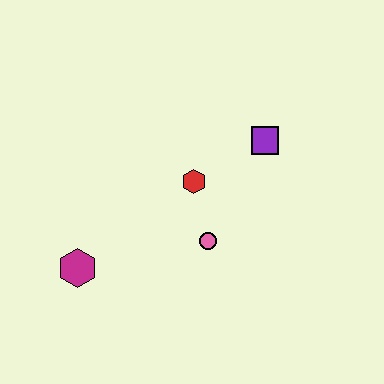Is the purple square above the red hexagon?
Yes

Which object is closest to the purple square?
The red hexagon is closest to the purple square.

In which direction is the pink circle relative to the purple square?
The pink circle is below the purple square.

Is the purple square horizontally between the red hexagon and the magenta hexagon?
No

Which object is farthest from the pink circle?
The magenta hexagon is farthest from the pink circle.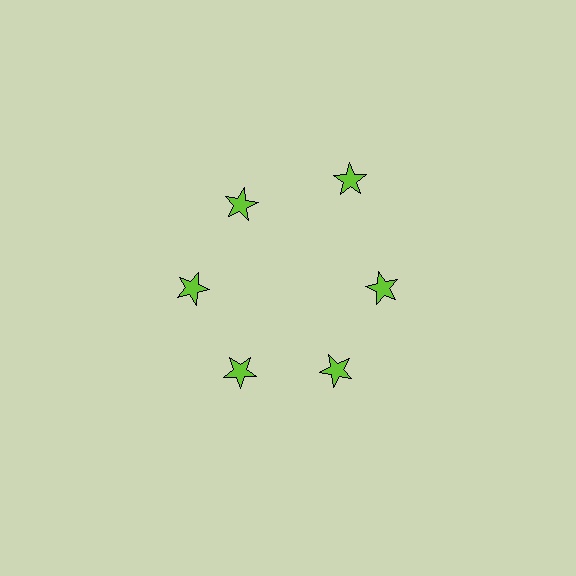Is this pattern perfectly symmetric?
No. The 6 lime stars are arranged in a ring, but one element near the 1 o'clock position is pushed outward from the center, breaking the 6-fold rotational symmetry.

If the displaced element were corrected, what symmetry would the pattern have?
It would have 6-fold rotational symmetry — the pattern would map onto itself every 60 degrees.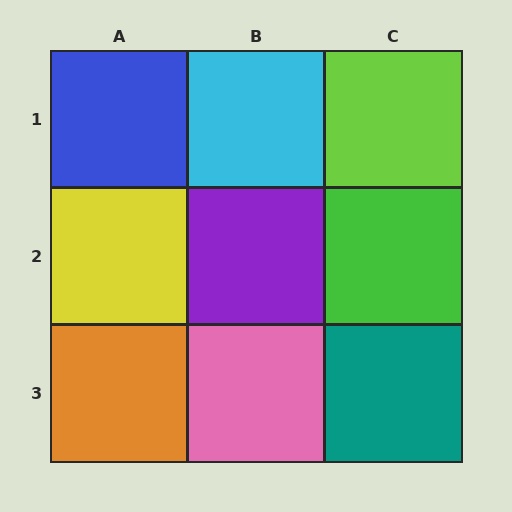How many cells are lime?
1 cell is lime.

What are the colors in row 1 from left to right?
Blue, cyan, lime.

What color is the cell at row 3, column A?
Orange.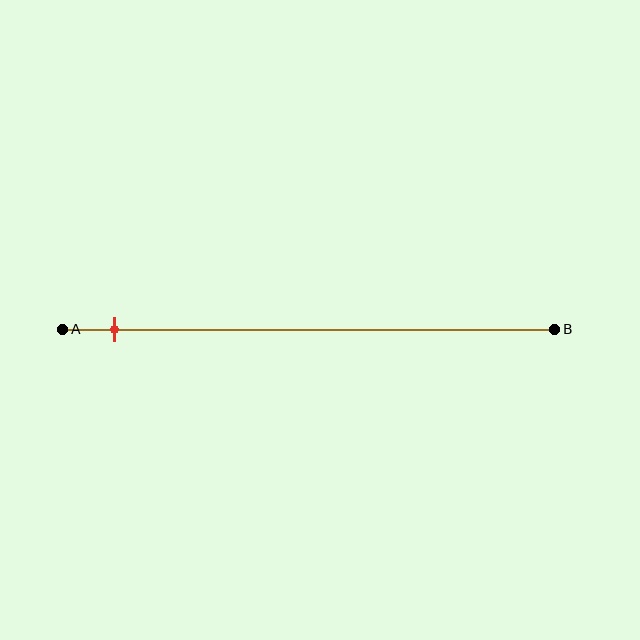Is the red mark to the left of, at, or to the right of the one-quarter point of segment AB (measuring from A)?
The red mark is to the left of the one-quarter point of segment AB.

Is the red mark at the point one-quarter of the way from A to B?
No, the mark is at about 10% from A, not at the 25% one-quarter point.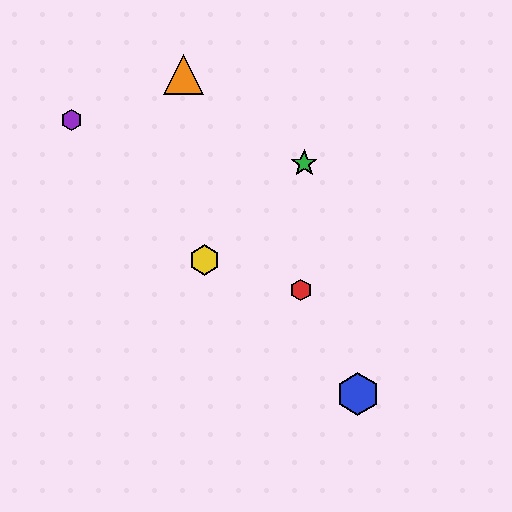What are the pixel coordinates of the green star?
The green star is at (304, 163).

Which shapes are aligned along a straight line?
The red hexagon, the blue hexagon, the orange triangle are aligned along a straight line.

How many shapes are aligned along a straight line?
3 shapes (the red hexagon, the blue hexagon, the orange triangle) are aligned along a straight line.